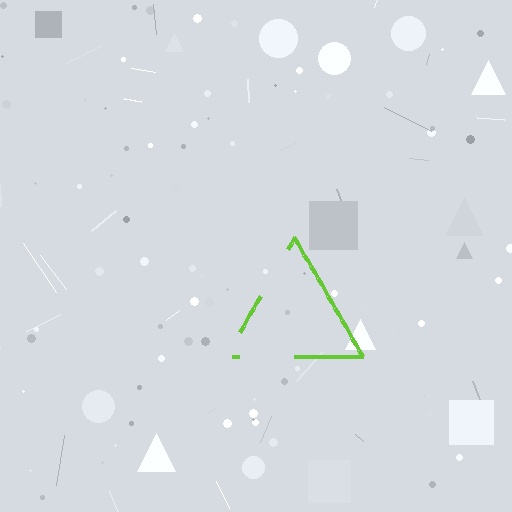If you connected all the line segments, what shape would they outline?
They would outline a triangle.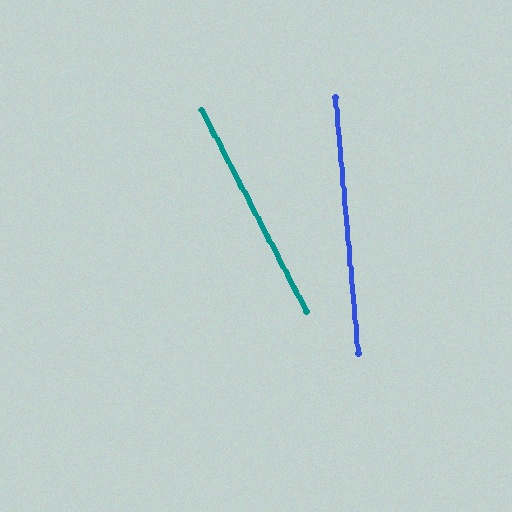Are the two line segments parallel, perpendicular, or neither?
Neither parallel nor perpendicular — they differ by about 22°.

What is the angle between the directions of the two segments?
Approximately 22 degrees.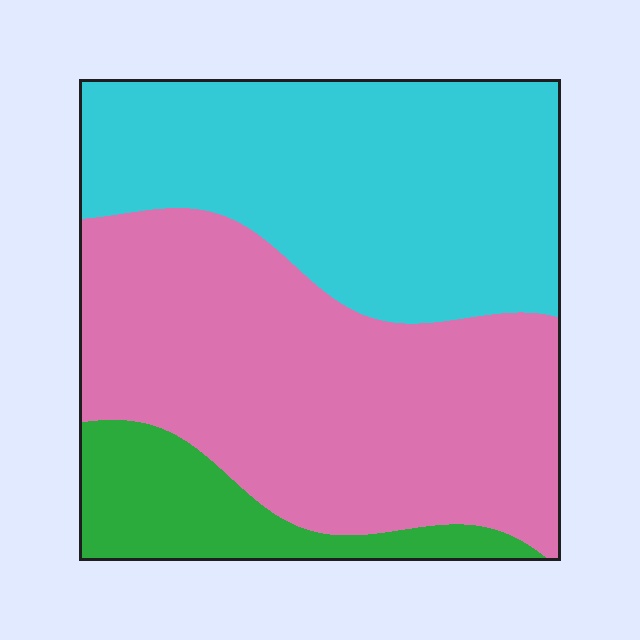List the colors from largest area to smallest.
From largest to smallest: pink, cyan, green.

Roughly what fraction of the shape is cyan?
Cyan takes up between a quarter and a half of the shape.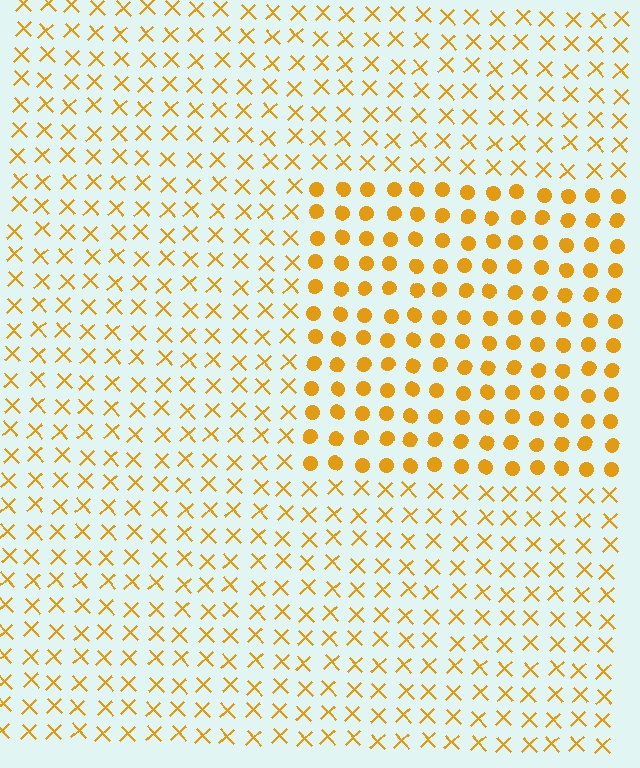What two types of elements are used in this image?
The image uses circles inside the rectangle region and X marks outside it.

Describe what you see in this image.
The image is filled with small orange elements arranged in a uniform grid. A rectangle-shaped region contains circles, while the surrounding area contains X marks. The boundary is defined purely by the change in element shape.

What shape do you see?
I see a rectangle.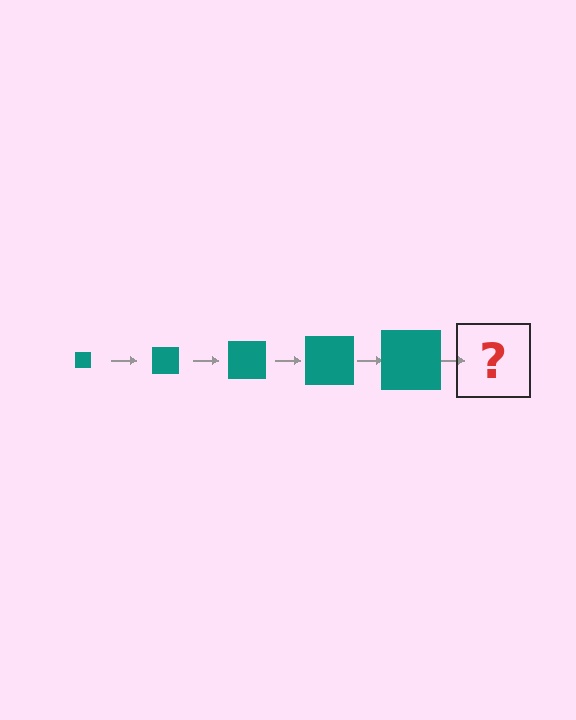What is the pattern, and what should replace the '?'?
The pattern is that the square gets progressively larger each step. The '?' should be a teal square, larger than the previous one.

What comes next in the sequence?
The next element should be a teal square, larger than the previous one.